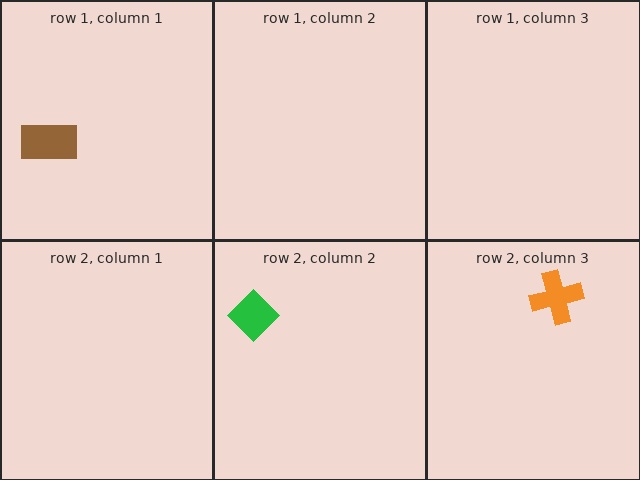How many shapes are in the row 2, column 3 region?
1.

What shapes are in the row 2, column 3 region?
The orange cross.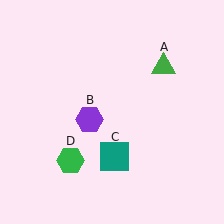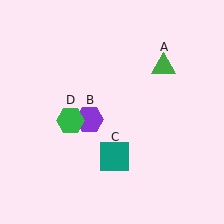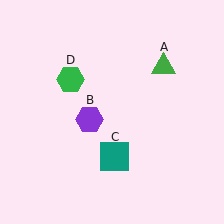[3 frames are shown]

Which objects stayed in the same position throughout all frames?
Green triangle (object A) and purple hexagon (object B) and teal square (object C) remained stationary.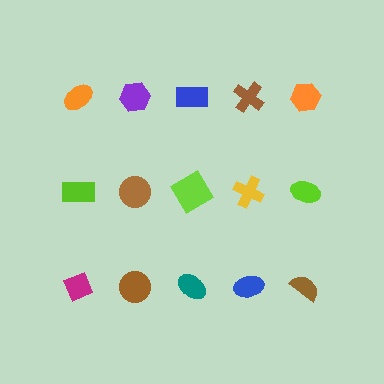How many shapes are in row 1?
5 shapes.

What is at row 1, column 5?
An orange hexagon.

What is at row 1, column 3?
A blue rectangle.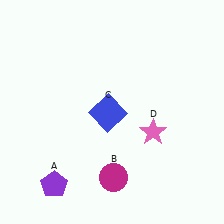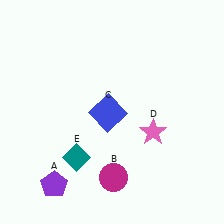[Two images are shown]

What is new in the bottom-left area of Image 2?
A teal diamond (E) was added in the bottom-left area of Image 2.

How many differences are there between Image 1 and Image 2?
There is 1 difference between the two images.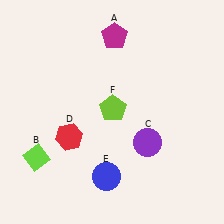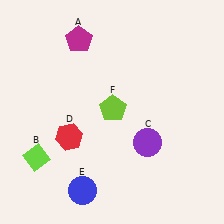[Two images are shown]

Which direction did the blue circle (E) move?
The blue circle (E) moved left.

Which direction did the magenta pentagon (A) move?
The magenta pentagon (A) moved left.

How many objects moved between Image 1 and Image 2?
2 objects moved between the two images.